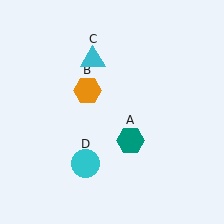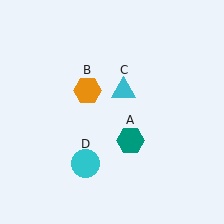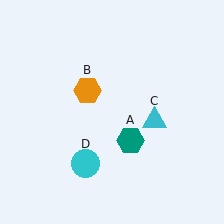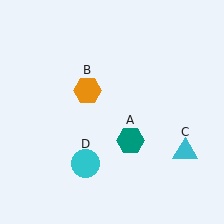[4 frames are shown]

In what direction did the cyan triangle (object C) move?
The cyan triangle (object C) moved down and to the right.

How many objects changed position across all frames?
1 object changed position: cyan triangle (object C).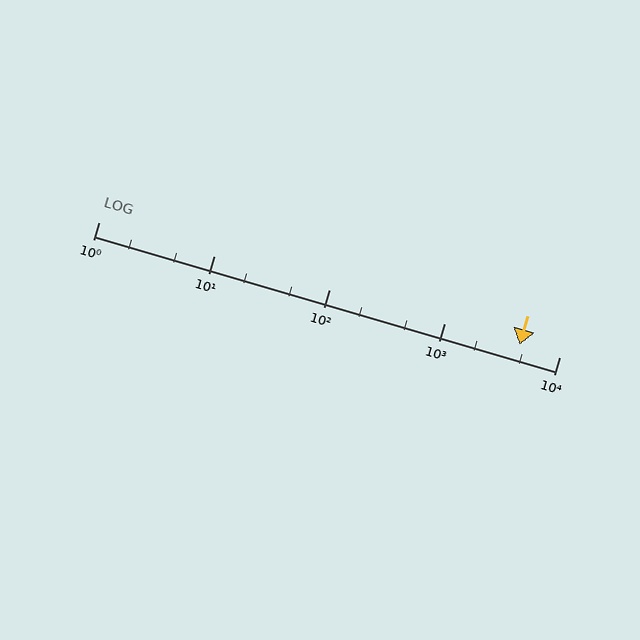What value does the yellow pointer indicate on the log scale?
The pointer indicates approximately 4500.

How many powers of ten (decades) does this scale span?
The scale spans 4 decades, from 1 to 10000.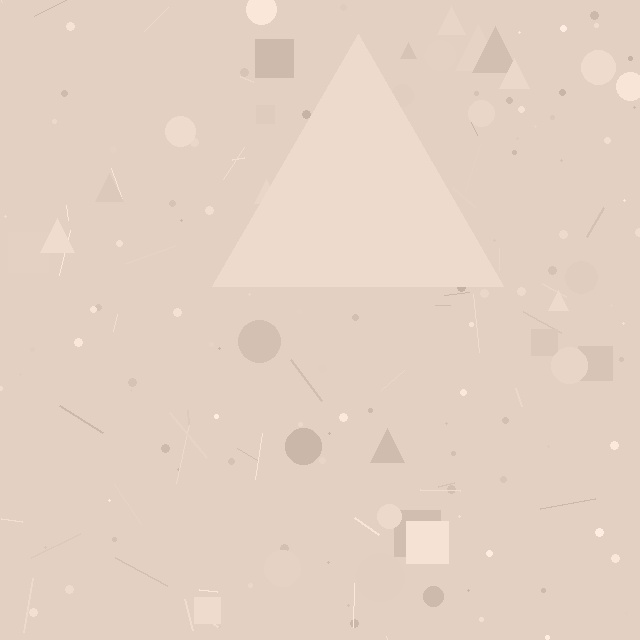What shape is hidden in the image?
A triangle is hidden in the image.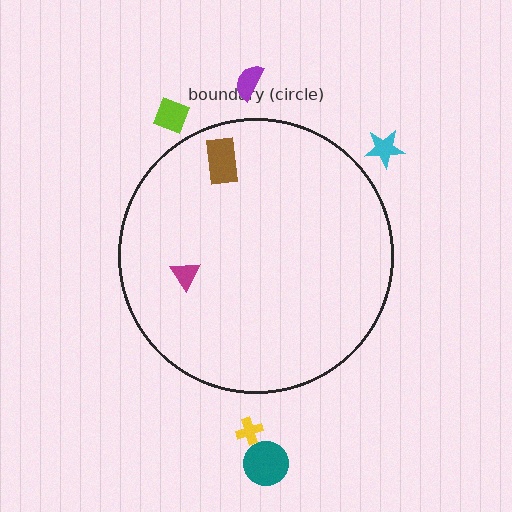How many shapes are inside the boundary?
2 inside, 5 outside.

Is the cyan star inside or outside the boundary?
Outside.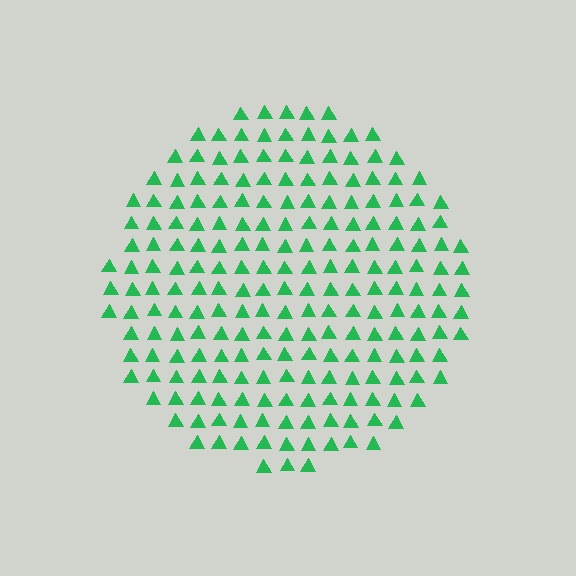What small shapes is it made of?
It is made of small triangles.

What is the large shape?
The large shape is a circle.